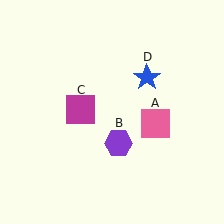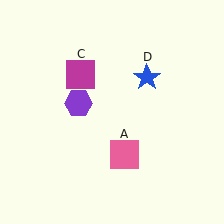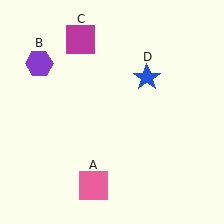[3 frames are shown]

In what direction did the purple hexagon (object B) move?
The purple hexagon (object B) moved up and to the left.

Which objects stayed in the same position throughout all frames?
Blue star (object D) remained stationary.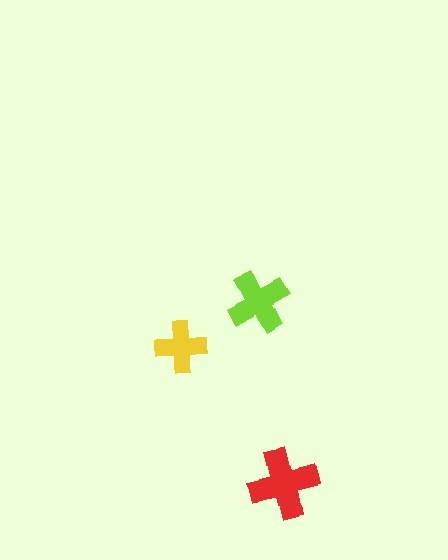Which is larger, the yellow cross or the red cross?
The red one.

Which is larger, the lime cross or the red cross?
The red one.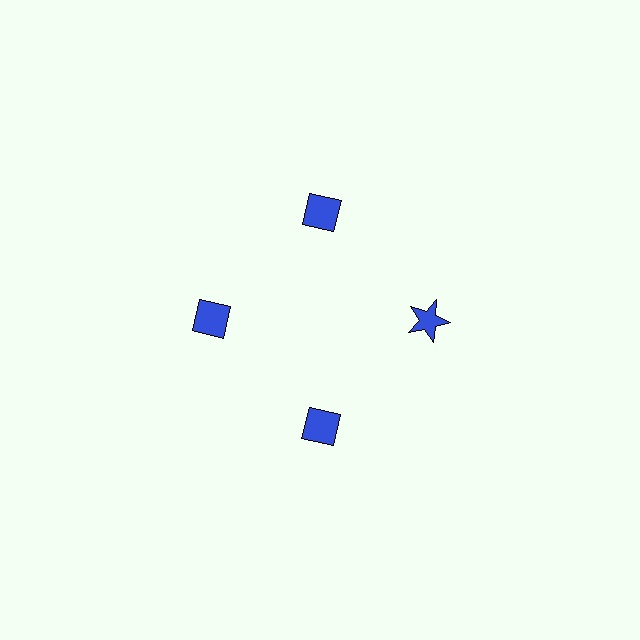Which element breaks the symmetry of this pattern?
The blue star at roughly the 3 o'clock position breaks the symmetry. All other shapes are blue diamonds.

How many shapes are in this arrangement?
There are 4 shapes arranged in a ring pattern.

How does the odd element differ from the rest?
It has a different shape: star instead of diamond.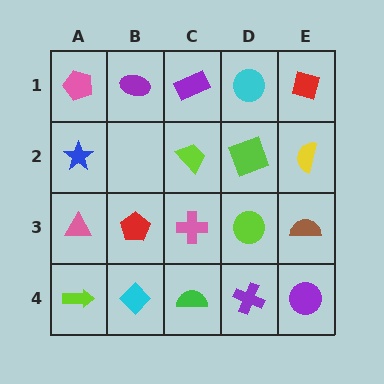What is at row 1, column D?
A cyan circle.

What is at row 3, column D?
A lime circle.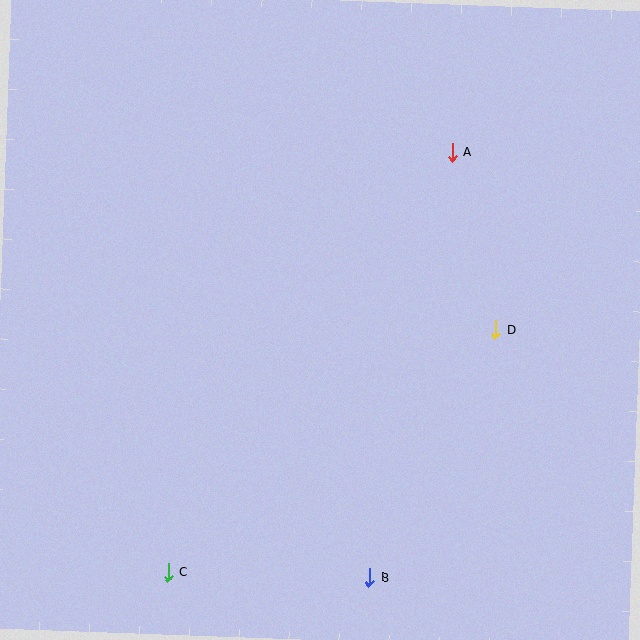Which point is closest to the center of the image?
Point D at (496, 330) is closest to the center.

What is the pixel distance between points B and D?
The distance between B and D is 278 pixels.